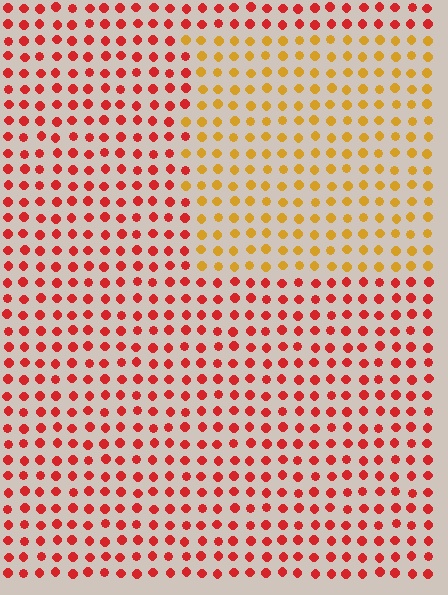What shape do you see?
I see a rectangle.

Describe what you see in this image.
The image is filled with small red elements in a uniform arrangement. A rectangle-shaped region is visible where the elements are tinted to a slightly different hue, forming a subtle color boundary.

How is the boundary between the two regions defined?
The boundary is defined purely by a slight shift in hue (about 43 degrees). Spacing, size, and orientation are identical on both sides.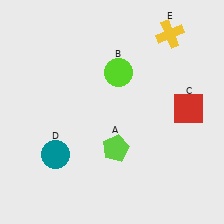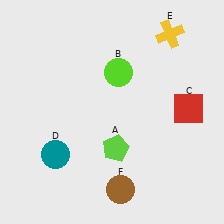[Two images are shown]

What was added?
A brown circle (F) was added in Image 2.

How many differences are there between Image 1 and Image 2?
There is 1 difference between the two images.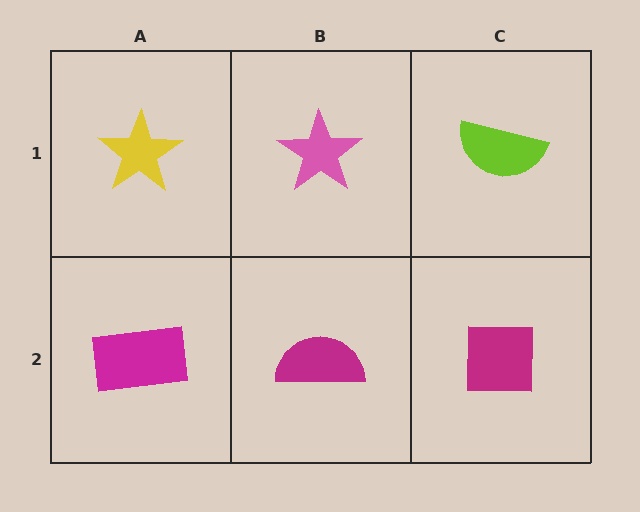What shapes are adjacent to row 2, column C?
A lime semicircle (row 1, column C), a magenta semicircle (row 2, column B).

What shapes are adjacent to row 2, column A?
A yellow star (row 1, column A), a magenta semicircle (row 2, column B).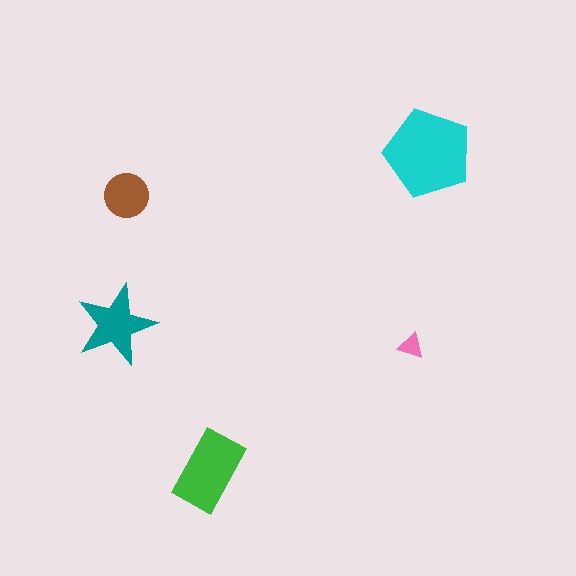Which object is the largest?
The cyan pentagon.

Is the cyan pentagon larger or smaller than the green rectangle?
Larger.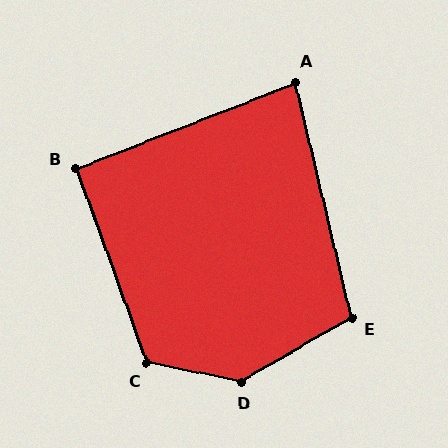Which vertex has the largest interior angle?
D, at approximately 138 degrees.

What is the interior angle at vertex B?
Approximately 91 degrees (approximately right).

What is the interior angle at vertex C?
Approximately 122 degrees (obtuse).